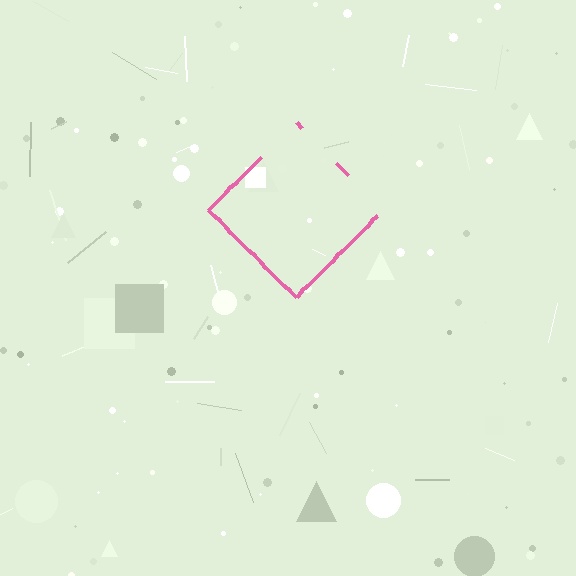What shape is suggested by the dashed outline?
The dashed outline suggests a diamond.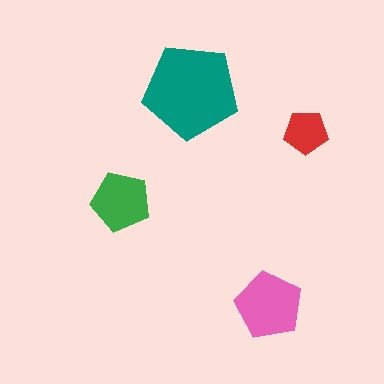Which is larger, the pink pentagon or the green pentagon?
The pink one.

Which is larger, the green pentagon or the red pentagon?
The green one.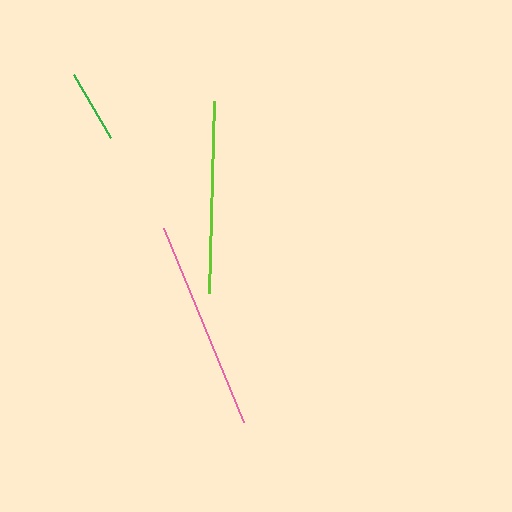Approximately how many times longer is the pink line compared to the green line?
The pink line is approximately 2.9 times the length of the green line.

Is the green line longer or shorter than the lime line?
The lime line is longer than the green line.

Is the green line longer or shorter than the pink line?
The pink line is longer than the green line.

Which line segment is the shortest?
The green line is the shortest at approximately 73 pixels.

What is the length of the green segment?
The green segment is approximately 73 pixels long.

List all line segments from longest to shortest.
From longest to shortest: pink, lime, green.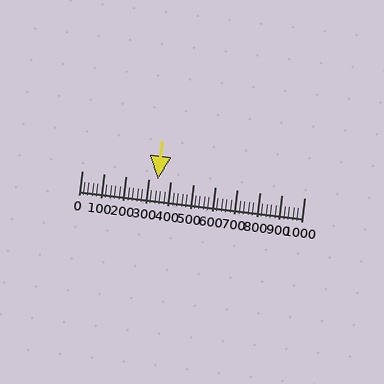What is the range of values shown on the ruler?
The ruler shows values from 0 to 1000.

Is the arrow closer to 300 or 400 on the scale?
The arrow is closer to 300.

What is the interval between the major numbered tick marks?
The major tick marks are spaced 100 units apart.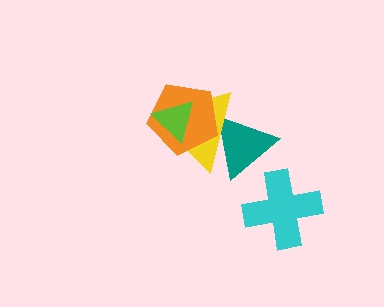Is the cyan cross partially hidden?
No, no other shape covers it.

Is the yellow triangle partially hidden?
Yes, it is partially covered by another shape.